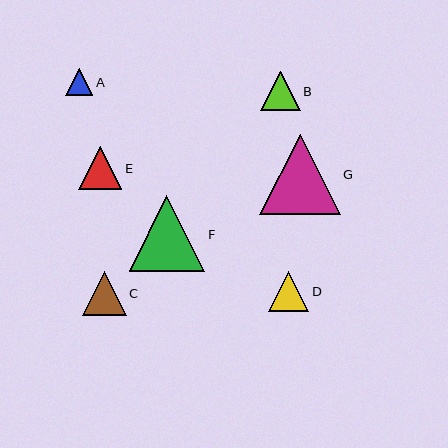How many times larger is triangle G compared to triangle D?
Triangle G is approximately 2.0 times the size of triangle D.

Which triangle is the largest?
Triangle G is the largest with a size of approximately 80 pixels.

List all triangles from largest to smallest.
From largest to smallest: G, F, C, E, D, B, A.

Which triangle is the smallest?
Triangle A is the smallest with a size of approximately 27 pixels.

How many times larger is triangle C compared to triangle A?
Triangle C is approximately 1.6 times the size of triangle A.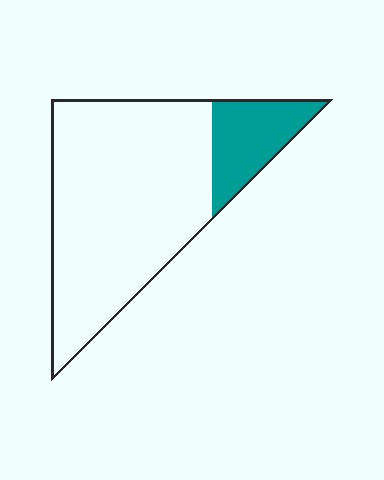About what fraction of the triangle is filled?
About one fifth (1/5).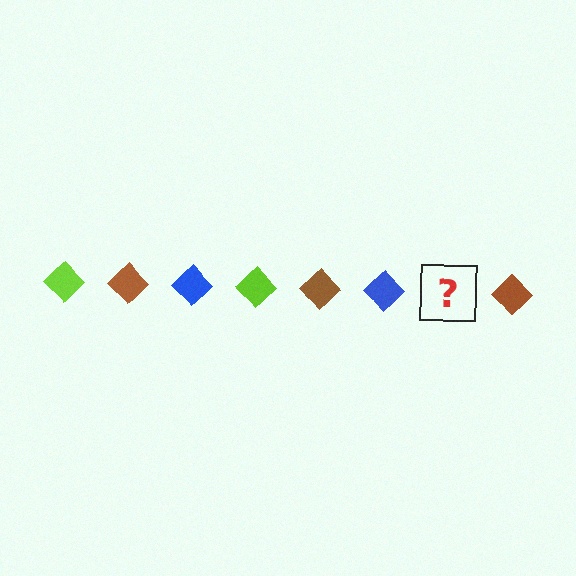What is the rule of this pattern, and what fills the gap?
The rule is that the pattern cycles through lime, brown, blue diamonds. The gap should be filled with a lime diamond.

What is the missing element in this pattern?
The missing element is a lime diamond.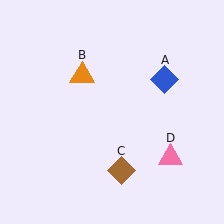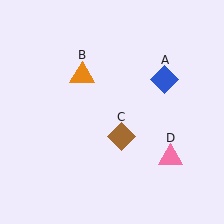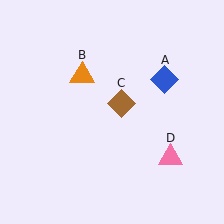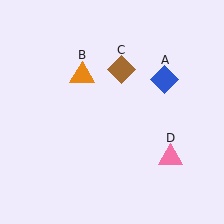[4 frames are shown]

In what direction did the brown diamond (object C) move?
The brown diamond (object C) moved up.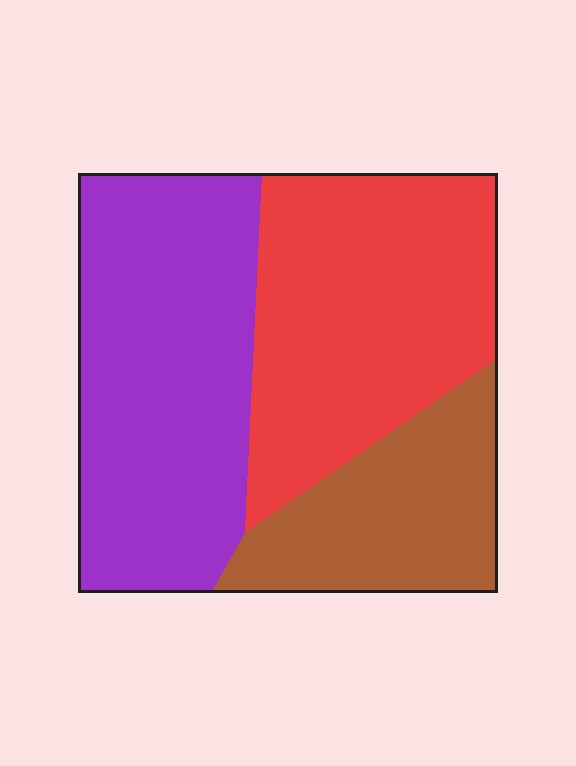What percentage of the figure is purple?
Purple covers about 40% of the figure.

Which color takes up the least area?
Brown, at roughly 20%.